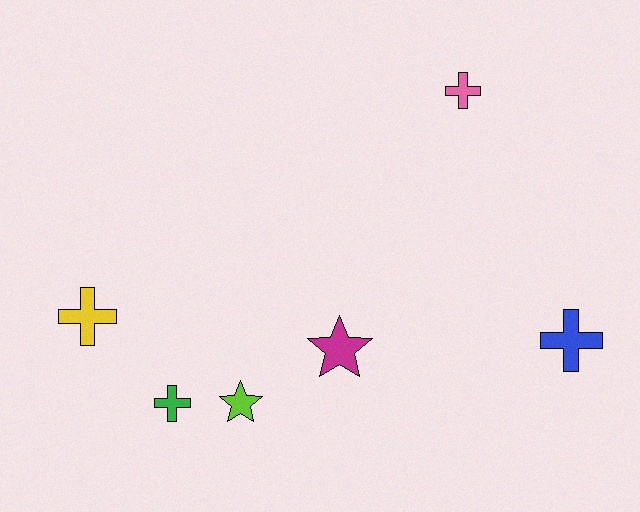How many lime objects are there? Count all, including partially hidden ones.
There is 1 lime object.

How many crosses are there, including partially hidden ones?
There are 4 crosses.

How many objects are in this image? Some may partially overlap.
There are 6 objects.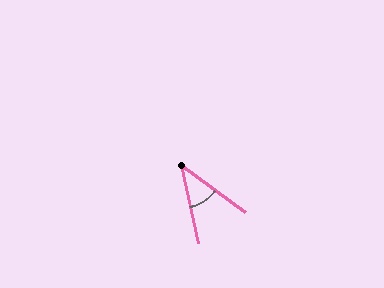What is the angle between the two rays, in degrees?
Approximately 42 degrees.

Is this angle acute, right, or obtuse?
It is acute.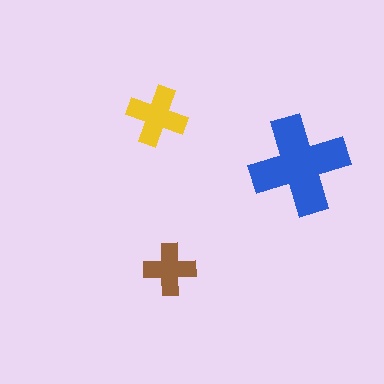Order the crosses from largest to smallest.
the blue one, the yellow one, the brown one.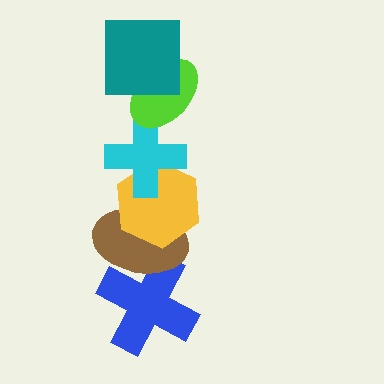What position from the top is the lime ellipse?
The lime ellipse is 2nd from the top.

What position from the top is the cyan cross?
The cyan cross is 3rd from the top.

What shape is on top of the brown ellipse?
The yellow hexagon is on top of the brown ellipse.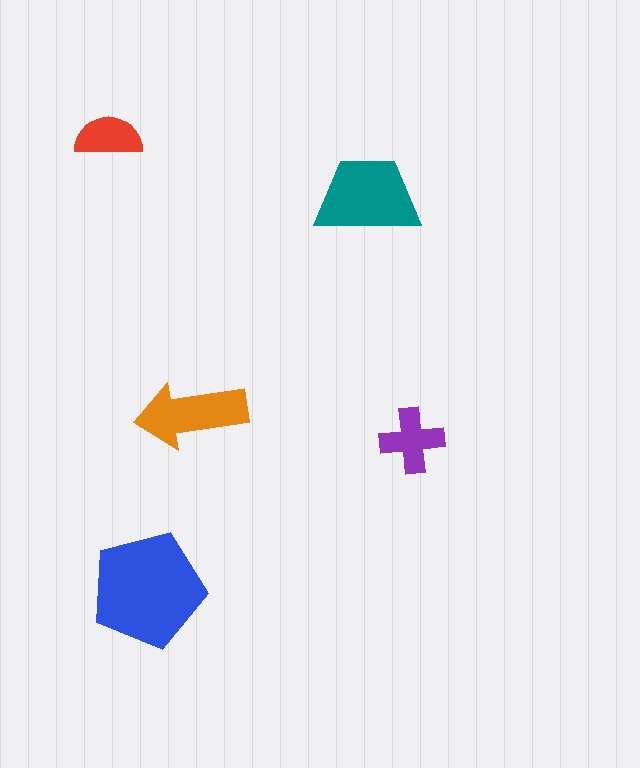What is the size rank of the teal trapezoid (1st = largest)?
2nd.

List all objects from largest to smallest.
The blue pentagon, the teal trapezoid, the orange arrow, the purple cross, the red semicircle.